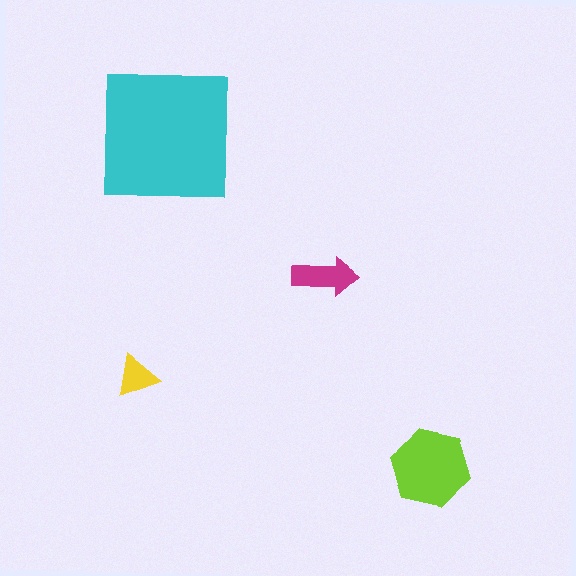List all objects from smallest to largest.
The yellow triangle, the magenta arrow, the lime hexagon, the cyan square.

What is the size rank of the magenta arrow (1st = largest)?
3rd.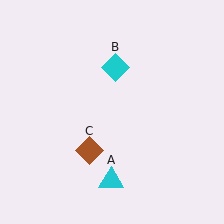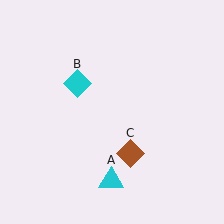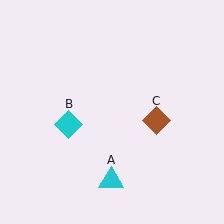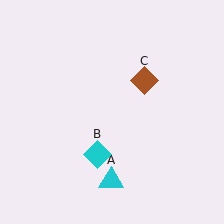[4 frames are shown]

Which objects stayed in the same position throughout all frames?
Cyan triangle (object A) remained stationary.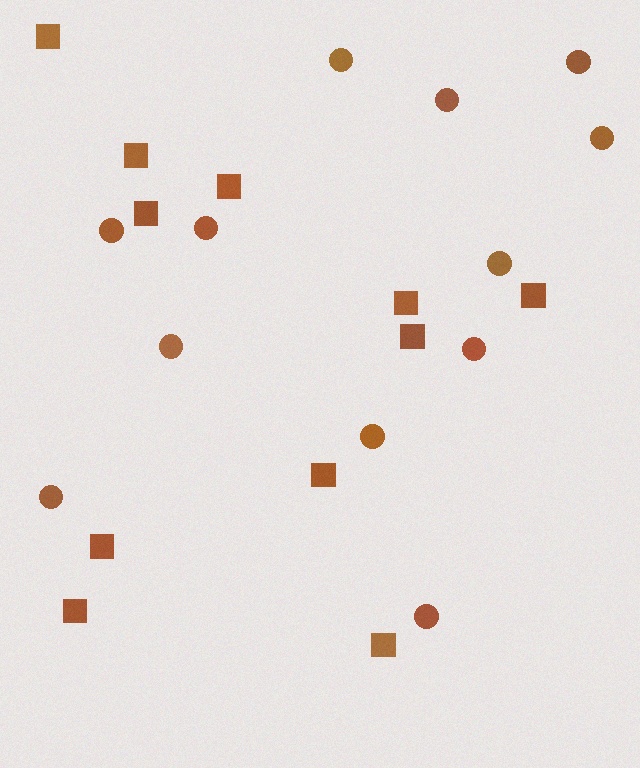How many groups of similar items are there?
There are 2 groups: one group of squares (11) and one group of circles (12).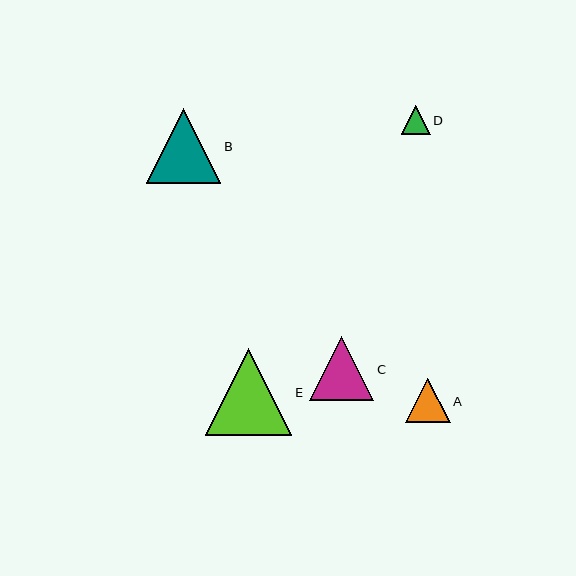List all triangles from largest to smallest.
From largest to smallest: E, B, C, A, D.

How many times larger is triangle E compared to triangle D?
Triangle E is approximately 3.0 times the size of triangle D.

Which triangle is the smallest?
Triangle D is the smallest with a size of approximately 29 pixels.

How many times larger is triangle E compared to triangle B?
Triangle E is approximately 1.2 times the size of triangle B.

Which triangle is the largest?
Triangle E is the largest with a size of approximately 86 pixels.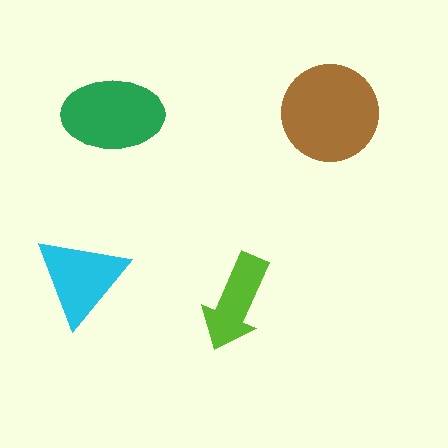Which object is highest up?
The brown circle is topmost.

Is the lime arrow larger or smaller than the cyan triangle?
Smaller.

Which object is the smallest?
The lime arrow.